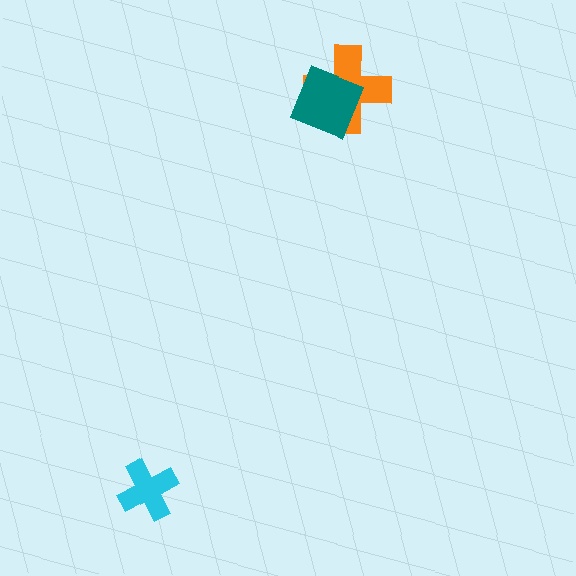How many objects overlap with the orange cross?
1 object overlaps with the orange cross.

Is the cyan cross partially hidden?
No, no other shape covers it.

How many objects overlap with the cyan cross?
0 objects overlap with the cyan cross.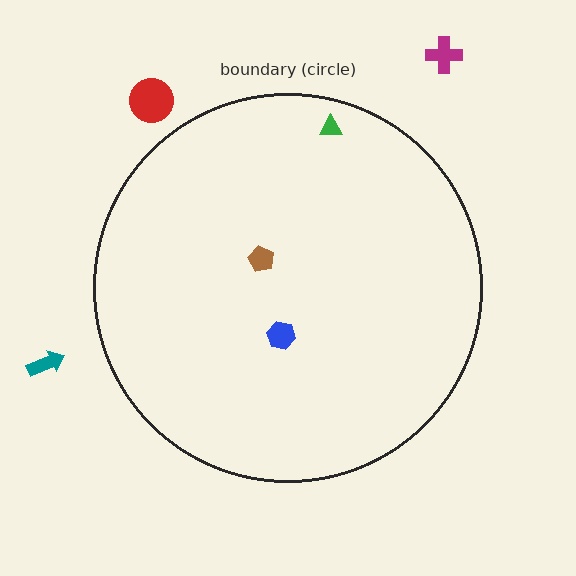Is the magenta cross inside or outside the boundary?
Outside.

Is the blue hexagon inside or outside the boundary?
Inside.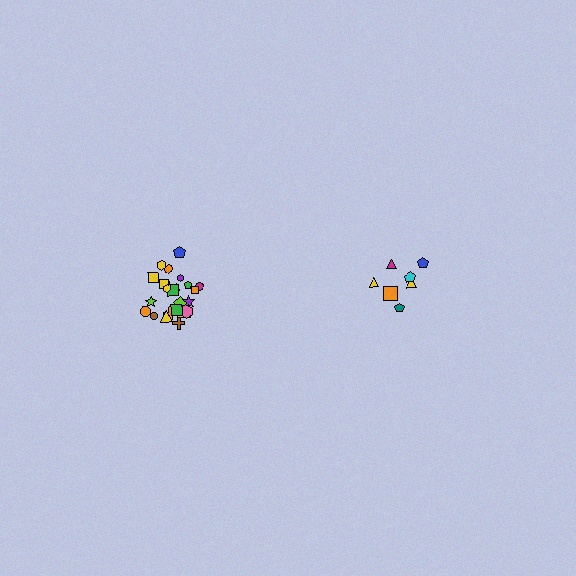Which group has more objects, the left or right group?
The left group.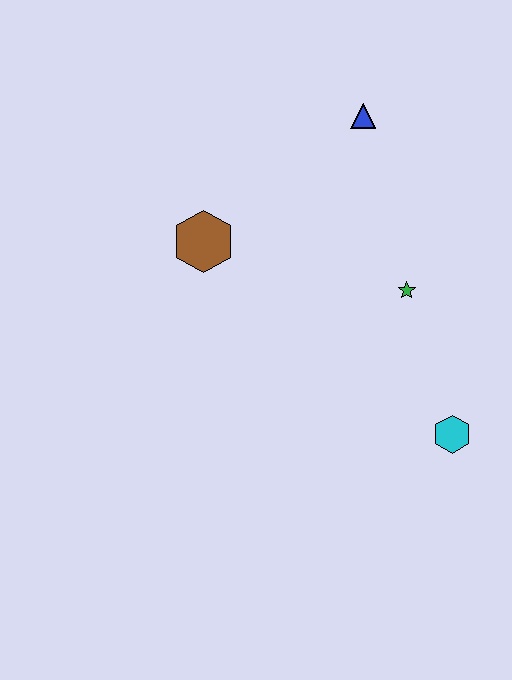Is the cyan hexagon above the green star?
No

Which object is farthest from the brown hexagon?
The cyan hexagon is farthest from the brown hexagon.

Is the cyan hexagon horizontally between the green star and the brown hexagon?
No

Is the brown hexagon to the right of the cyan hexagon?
No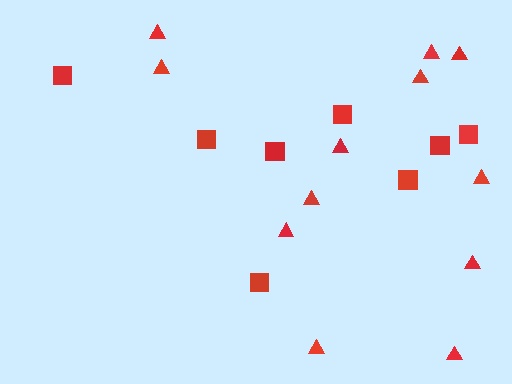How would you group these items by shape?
There are 2 groups: one group of squares (8) and one group of triangles (12).